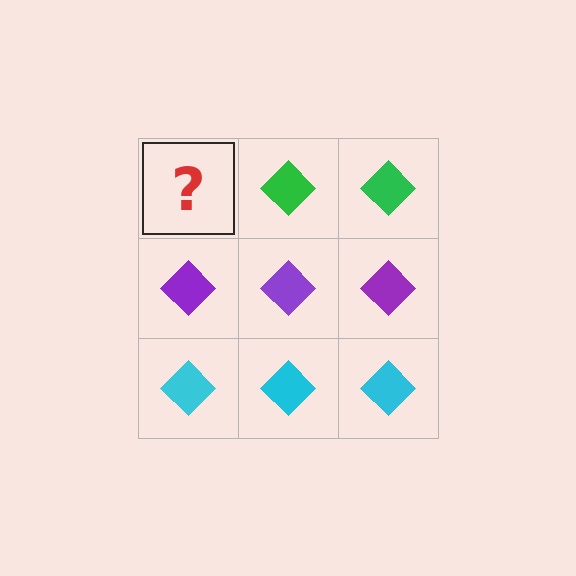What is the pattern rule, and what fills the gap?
The rule is that each row has a consistent color. The gap should be filled with a green diamond.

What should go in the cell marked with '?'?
The missing cell should contain a green diamond.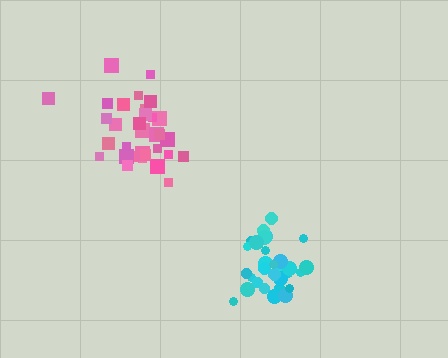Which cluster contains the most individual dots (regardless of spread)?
Pink (33).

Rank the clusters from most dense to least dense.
cyan, pink.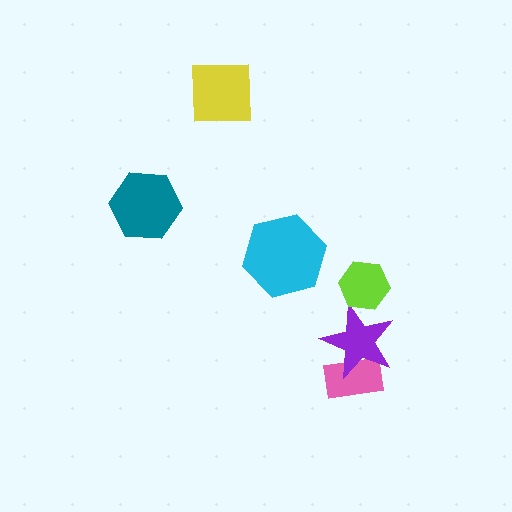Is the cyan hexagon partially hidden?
No, no other shape covers it.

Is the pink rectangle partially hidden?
Yes, it is partially covered by another shape.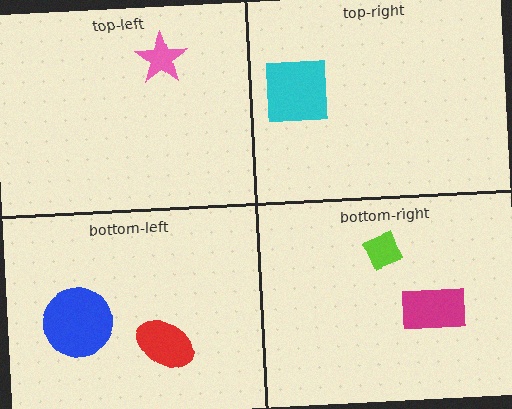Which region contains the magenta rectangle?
The bottom-right region.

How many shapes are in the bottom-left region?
2.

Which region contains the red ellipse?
The bottom-left region.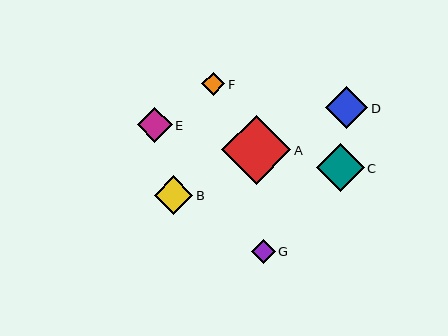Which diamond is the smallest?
Diamond F is the smallest with a size of approximately 23 pixels.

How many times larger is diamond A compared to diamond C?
Diamond A is approximately 1.4 times the size of diamond C.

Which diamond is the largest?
Diamond A is the largest with a size of approximately 69 pixels.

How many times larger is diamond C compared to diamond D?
Diamond C is approximately 1.1 times the size of diamond D.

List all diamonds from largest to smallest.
From largest to smallest: A, C, D, B, E, G, F.